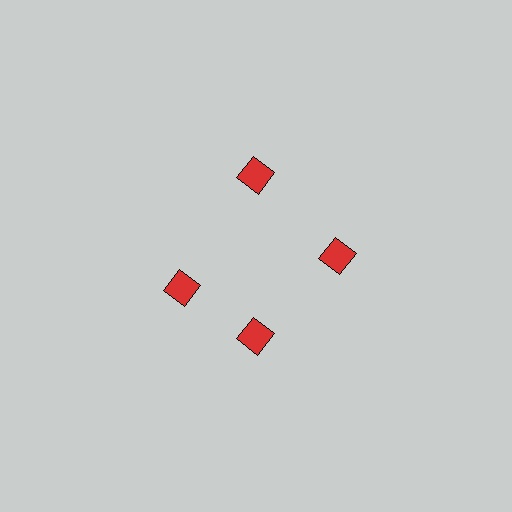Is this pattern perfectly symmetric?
No. The 4 red diamonds are arranged in a ring, but one element near the 9 o'clock position is rotated out of alignment along the ring, breaking the 4-fold rotational symmetry.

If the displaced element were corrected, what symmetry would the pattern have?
It would have 4-fold rotational symmetry — the pattern would map onto itself every 90 degrees.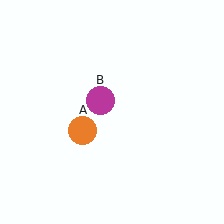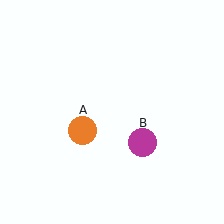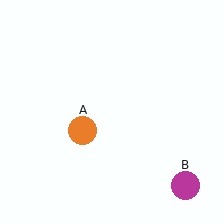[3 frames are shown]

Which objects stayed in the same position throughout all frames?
Orange circle (object A) remained stationary.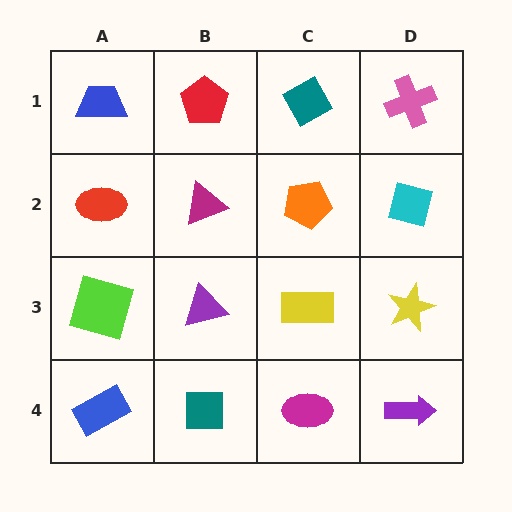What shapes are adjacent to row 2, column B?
A red pentagon (row 1, column B), a purple triangle (row 3, column B), a red ellipse (row 2, column A), an orange pentagon (row 2, column C).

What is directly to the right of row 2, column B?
An orange pentagon.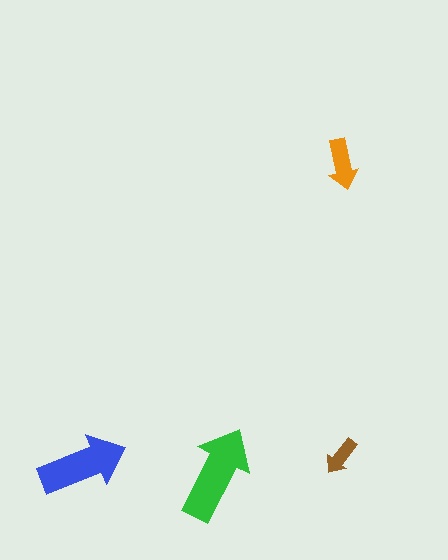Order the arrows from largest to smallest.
the green one, the blue one, the orange one, the brown one.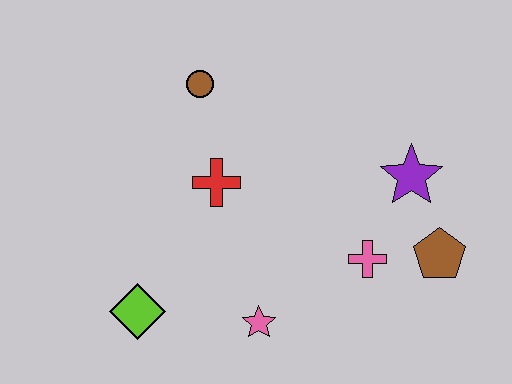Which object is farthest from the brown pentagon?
The lime diamond is farthest from the brown pentagon.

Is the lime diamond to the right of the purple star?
No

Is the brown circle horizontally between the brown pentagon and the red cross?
No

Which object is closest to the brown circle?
The red cross is closest to the brown circle.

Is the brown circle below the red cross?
No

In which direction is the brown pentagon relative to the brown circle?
The brown pentagon is to the right of the brown circle.